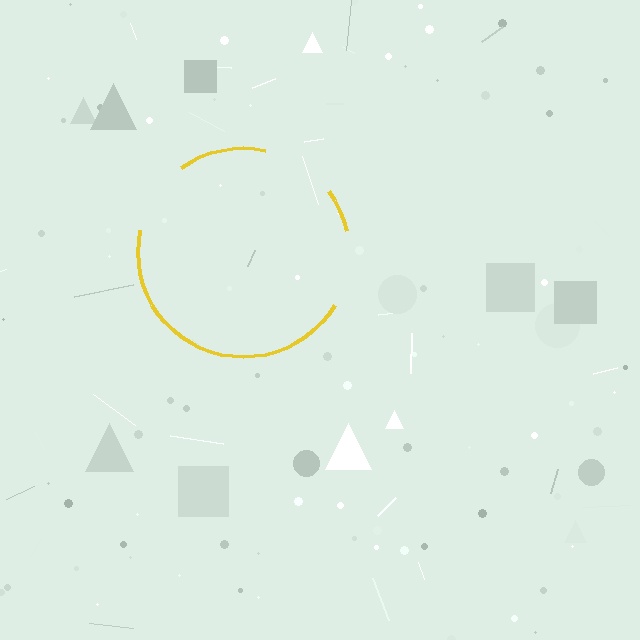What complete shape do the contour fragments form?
The contour fragments form a circle.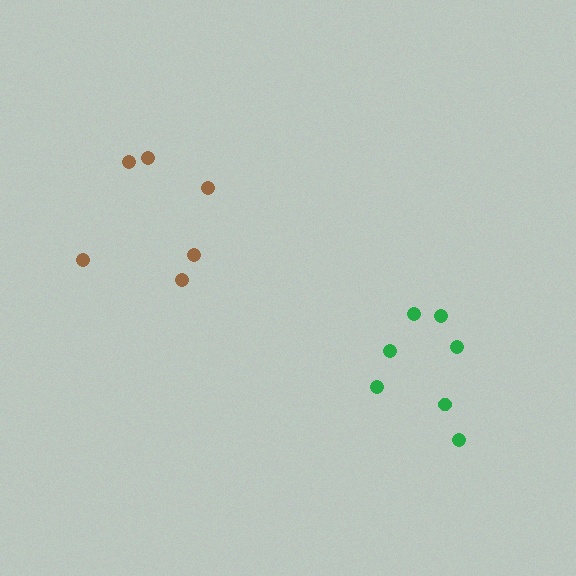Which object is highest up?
The brown cluster is topmost.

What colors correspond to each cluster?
The clusters are colored: brown, green.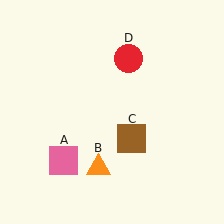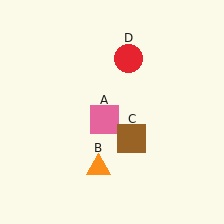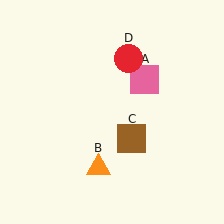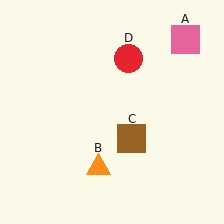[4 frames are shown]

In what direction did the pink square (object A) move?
The pink square (object A) moved up and to the right.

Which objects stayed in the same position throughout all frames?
Orange triangle (object B) and brown square (object C) and red circle (object D) remained stationary.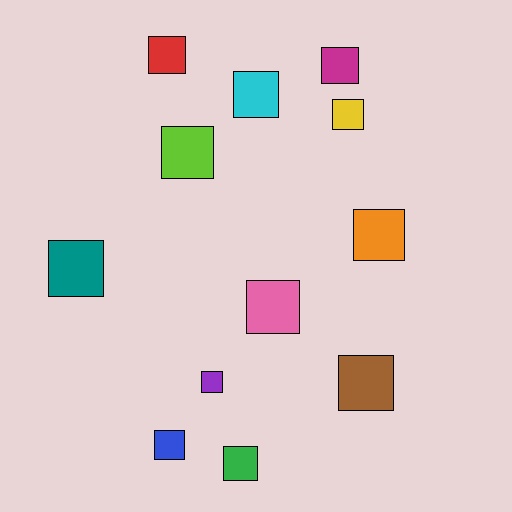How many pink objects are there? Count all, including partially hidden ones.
There is 1 pink object.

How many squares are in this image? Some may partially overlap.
There are 12 squares.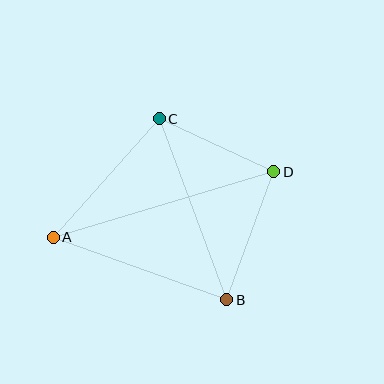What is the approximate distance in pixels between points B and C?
The distance between B and C is approximately 193 pixels.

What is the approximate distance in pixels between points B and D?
The distance between B and D is approximately 136 pixels.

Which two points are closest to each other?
Points C and D are closest to each other.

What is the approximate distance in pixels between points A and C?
The distance between A and C is approximately 159 pixels.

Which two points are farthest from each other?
Points A and D are farthest from each other.